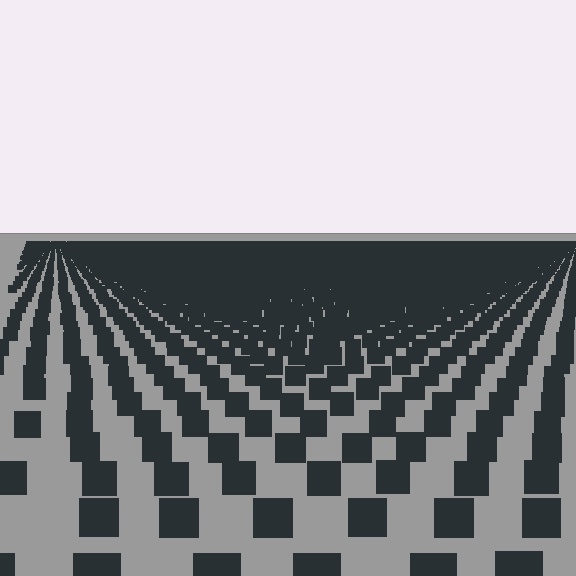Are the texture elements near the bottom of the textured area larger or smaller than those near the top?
Larger. Near the bottom, elements are closer to the viewer and appear at a bigger on-screen size.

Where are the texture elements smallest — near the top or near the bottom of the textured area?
Near the top.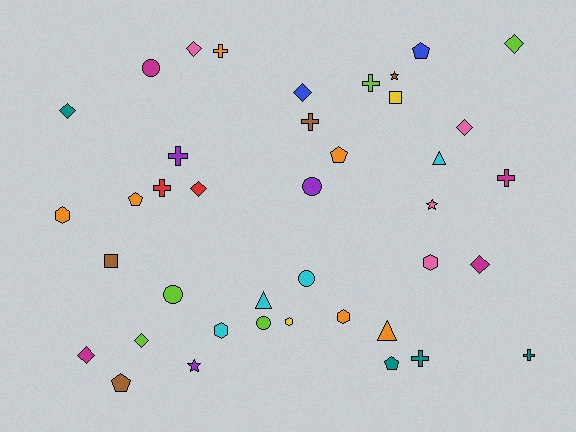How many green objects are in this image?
There are no green objects.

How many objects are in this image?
There are 40 objects.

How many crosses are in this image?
There are 8 crosses.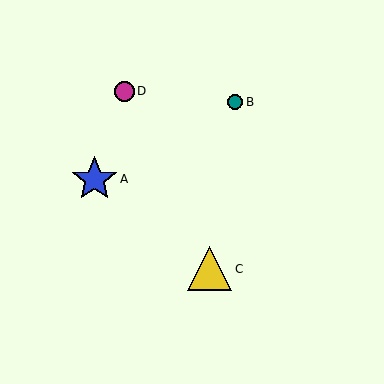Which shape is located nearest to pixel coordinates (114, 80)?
The magenta circle (labeled D) at (124, 91) is nearest to that location.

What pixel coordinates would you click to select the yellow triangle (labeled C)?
Click at (210, 269) to select the yellow triangle C.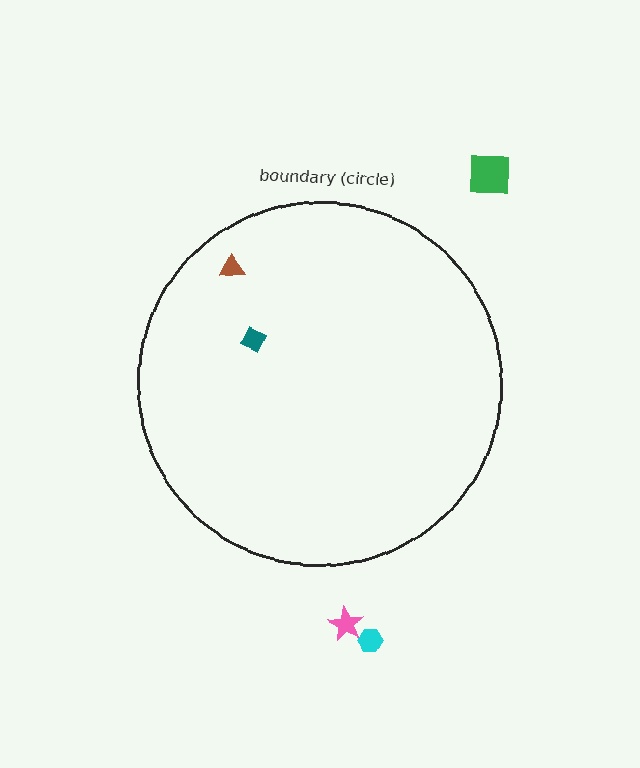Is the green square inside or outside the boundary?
Outside.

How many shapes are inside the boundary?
2 inside, 3 outside.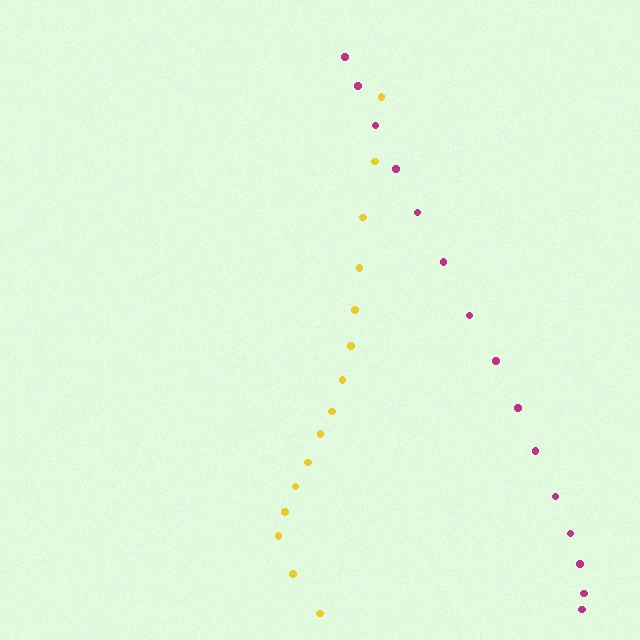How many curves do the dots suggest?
There are 2 distinct paths.